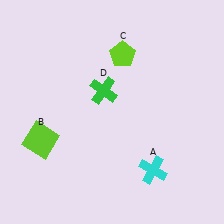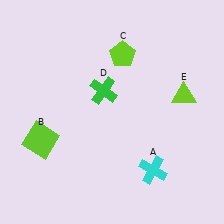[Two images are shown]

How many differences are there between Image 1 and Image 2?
There is 1 difference between the two images.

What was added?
A lime triangle (E) was added in Image 2.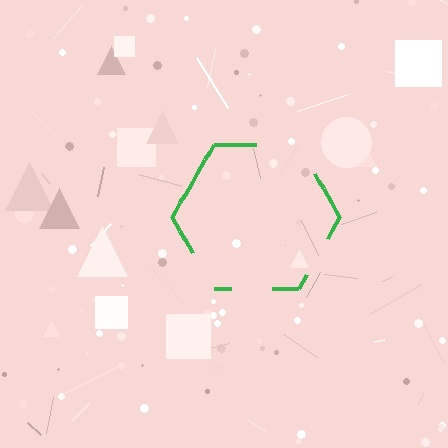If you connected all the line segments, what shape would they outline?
They would outline a hexagon.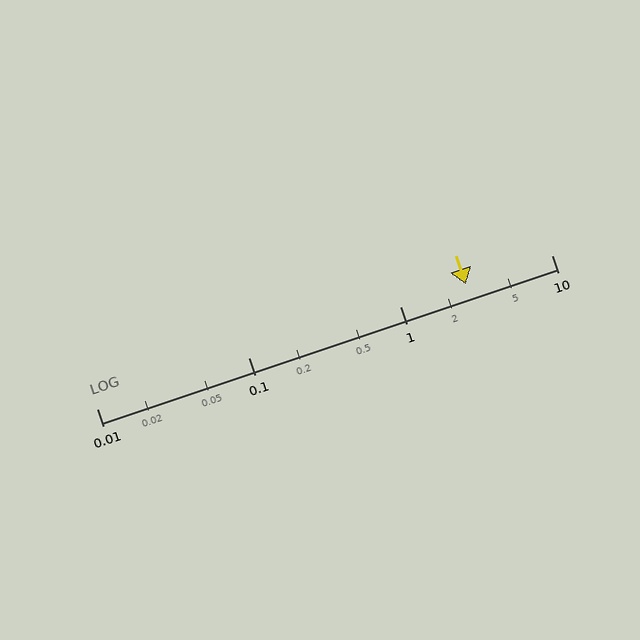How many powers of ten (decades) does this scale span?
The scale spans 3 decades, from 0.01 to 10.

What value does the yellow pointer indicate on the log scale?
The pointer indicates approximately 2.7.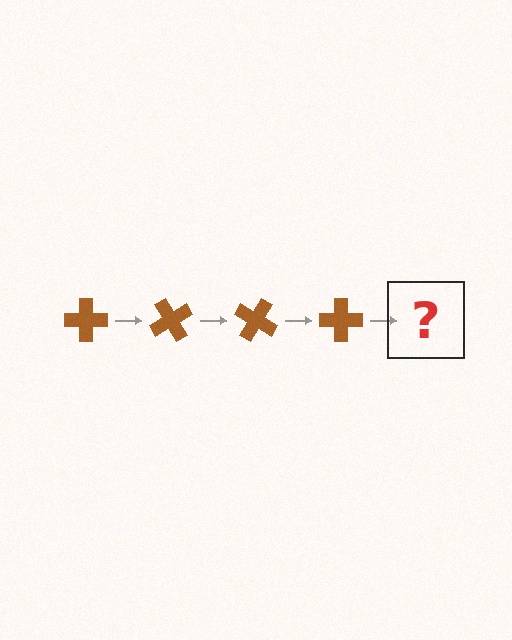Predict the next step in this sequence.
The next step is a brown cross rotated 240 degrees.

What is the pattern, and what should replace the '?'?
The pattern is that the cross rotates 60 degrees each step. The '?' should be a brown cross rotated 240 degrees.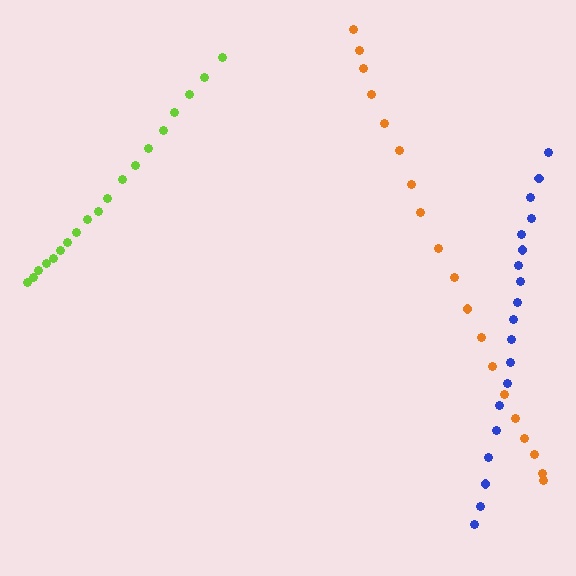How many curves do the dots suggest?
There are 3 distinct paths.